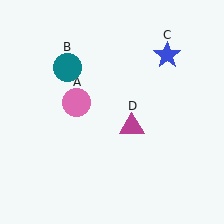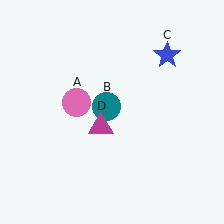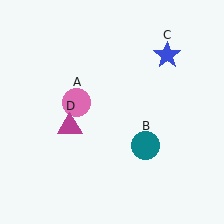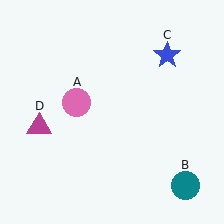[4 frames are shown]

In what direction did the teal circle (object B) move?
The teal circle (object B) moved down and to the right.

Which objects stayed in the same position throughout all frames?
Pink circle (object A) and blue star (object C) remained stationary.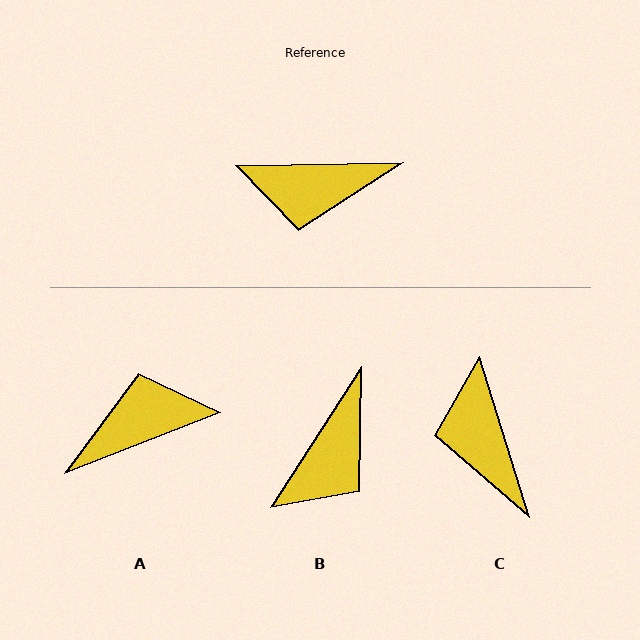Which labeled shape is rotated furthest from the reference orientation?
A, about 159 degrees away.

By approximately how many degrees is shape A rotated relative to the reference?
Approximately 159 degrees clockwise.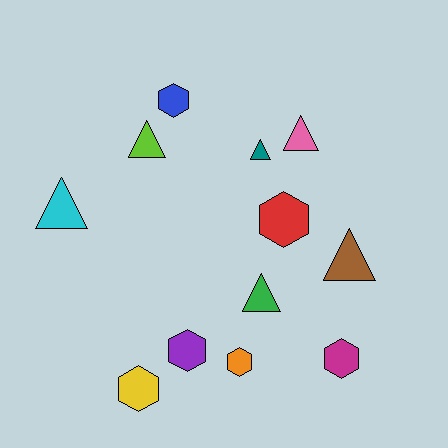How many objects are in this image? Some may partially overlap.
There are 12 objects.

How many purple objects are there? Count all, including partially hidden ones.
There is 1 purple object.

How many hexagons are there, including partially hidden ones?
There are 6 hexagons.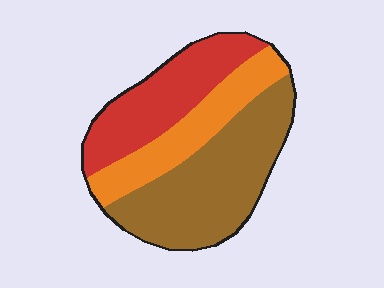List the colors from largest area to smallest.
From largest to smallest: brown, red, orange.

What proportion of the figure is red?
Red covers around 30% of the figure.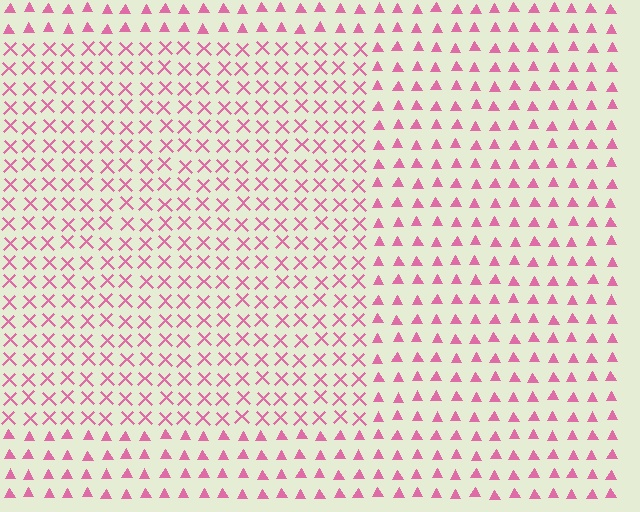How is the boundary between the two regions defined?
The boundary is defined by a change in element shape: X marks inside vs. triangles outside. All elements share the same color and spacing.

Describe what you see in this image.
The image is filled with small pink elements arranged in a uniform grid. A rectangle-shaped region contains X marks, while the surrounding area contains triangles. The boundary is defined purely by the change in element shape.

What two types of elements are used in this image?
The image uses X marks inside the rectangle region and triangles outside it.